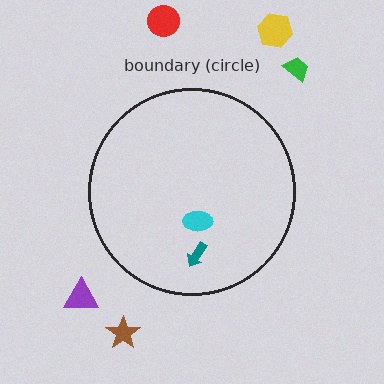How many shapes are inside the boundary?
2 inside, 5 outside.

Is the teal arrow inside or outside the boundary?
Inside.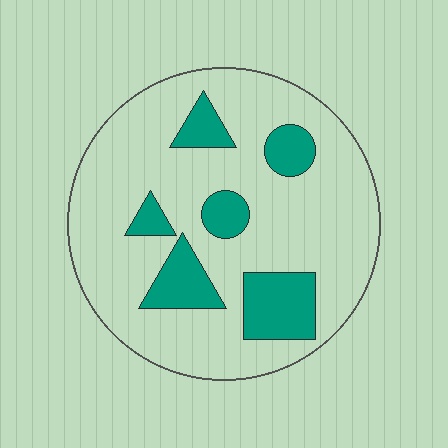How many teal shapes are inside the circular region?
6.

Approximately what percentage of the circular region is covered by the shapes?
Approximately 20%.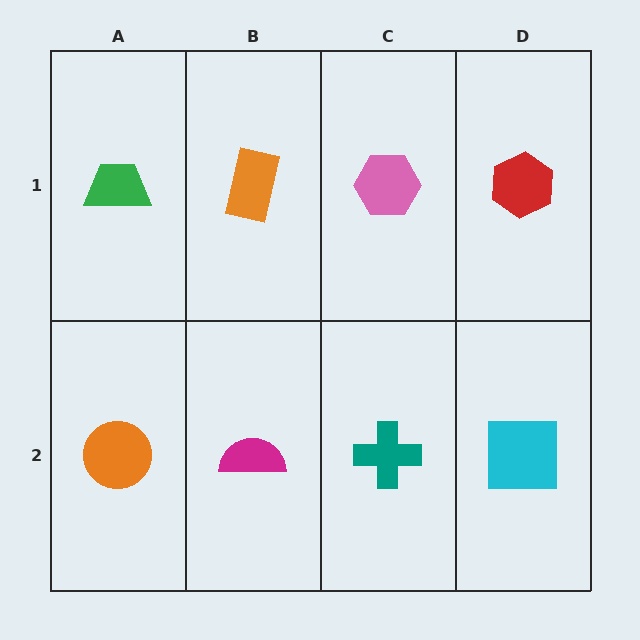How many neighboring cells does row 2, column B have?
3.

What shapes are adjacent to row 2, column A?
A green trapezoid (row 1, column A), a magenta semicircle (row 2, column B).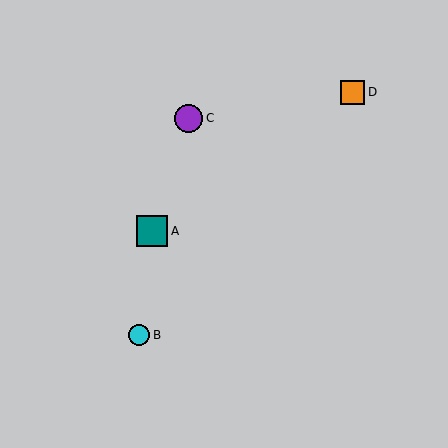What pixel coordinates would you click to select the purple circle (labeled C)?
Click at (188, 118) to select the purple circle C.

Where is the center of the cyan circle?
The center of the cyan circle is at (139, 335).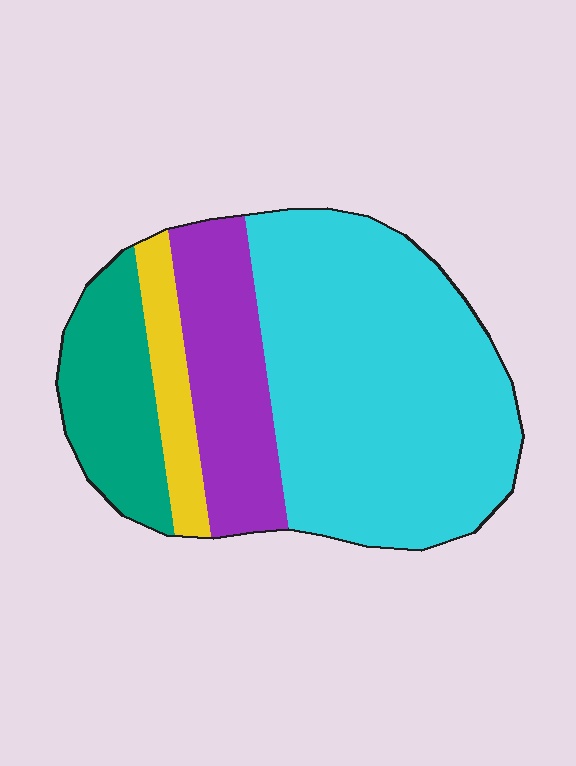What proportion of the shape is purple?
Purple takes up less than a quarter of the shape.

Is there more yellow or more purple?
Purple.